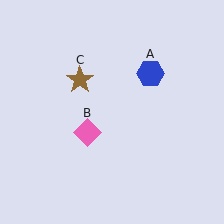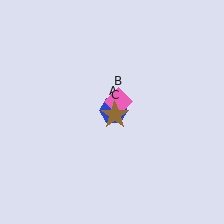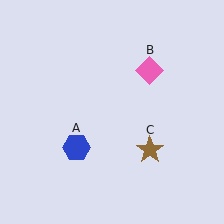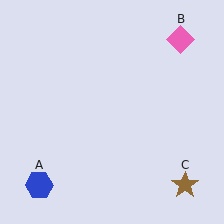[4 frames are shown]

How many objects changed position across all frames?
3 objects changed position: blue hexagon (object A), pink diamond (object B), brown star (object C).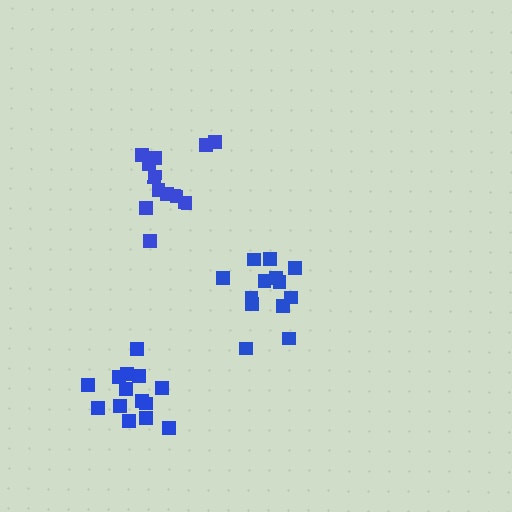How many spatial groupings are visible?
There are 3 spatial groupings.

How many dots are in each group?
Group 1: 13 dots, Group 2: 14 dots, Group 3: 12 dots (39 total).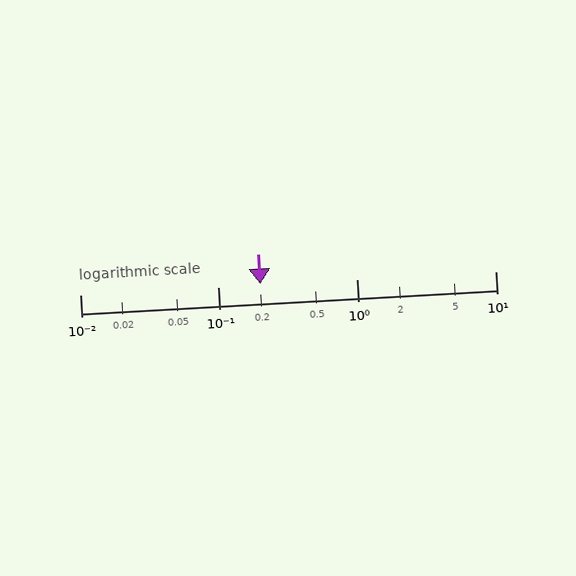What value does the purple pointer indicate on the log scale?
The pointer indicates approximately 0.2.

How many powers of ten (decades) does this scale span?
The scale spans 3 decades, from 0.01 to 10.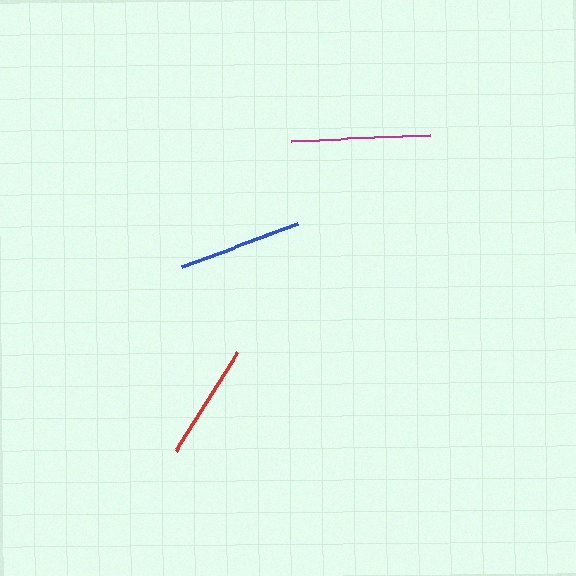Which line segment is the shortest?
The red line is the shortest at approximately 116 pixels.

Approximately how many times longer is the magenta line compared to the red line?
The magenta line is approximately 1.2 times the length of the red line.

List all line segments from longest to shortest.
From longest to shortest: magenta, blue, red.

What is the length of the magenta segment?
The magenta segment is approximately 139 pixels long.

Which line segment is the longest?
The magenta line is the longest at approximately 139 pixels.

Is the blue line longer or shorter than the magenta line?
The magenta line is longer than the blue line.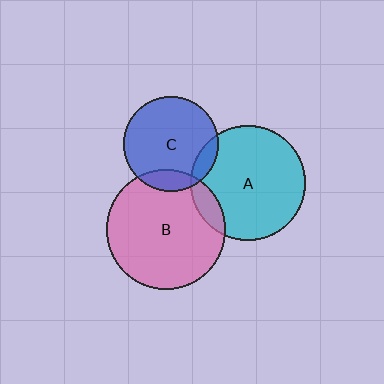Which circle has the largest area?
Circle B (pink).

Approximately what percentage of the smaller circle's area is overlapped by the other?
Approximately 15%.